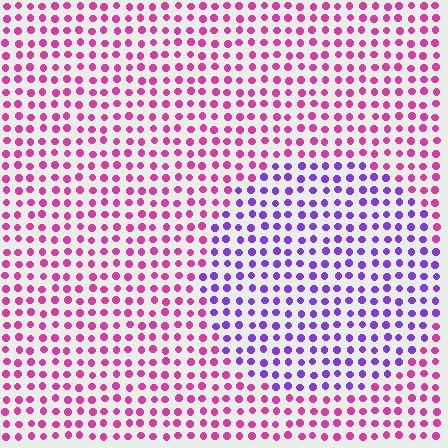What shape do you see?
I see a circle.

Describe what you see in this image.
The image is filled with small magenta elements in a uniform arrangement. A circle-shaped region is visible where the elements are tinted to a slightly different hue, forming a subtle color boundary.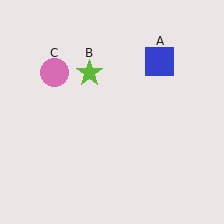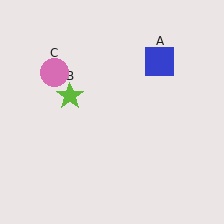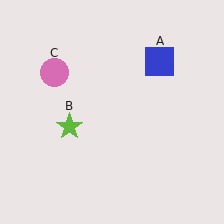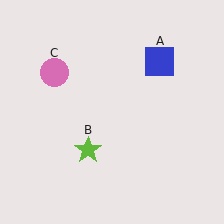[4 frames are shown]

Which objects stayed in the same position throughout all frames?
Blue square (object A) and pink circle (object C) remained stationary.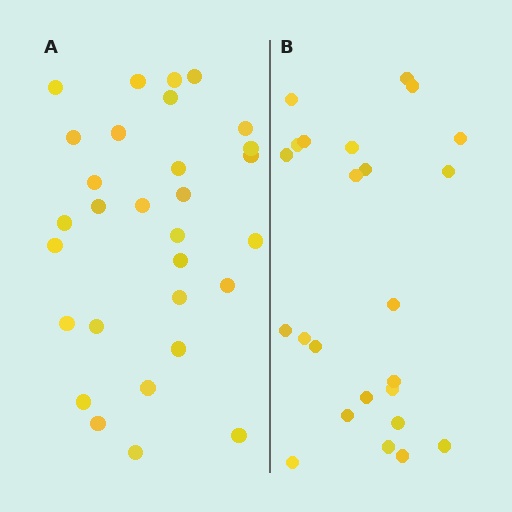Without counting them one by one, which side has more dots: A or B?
Region A (the left region) has more dots.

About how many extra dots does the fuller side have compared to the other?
Region A has about 6 more dots than region B.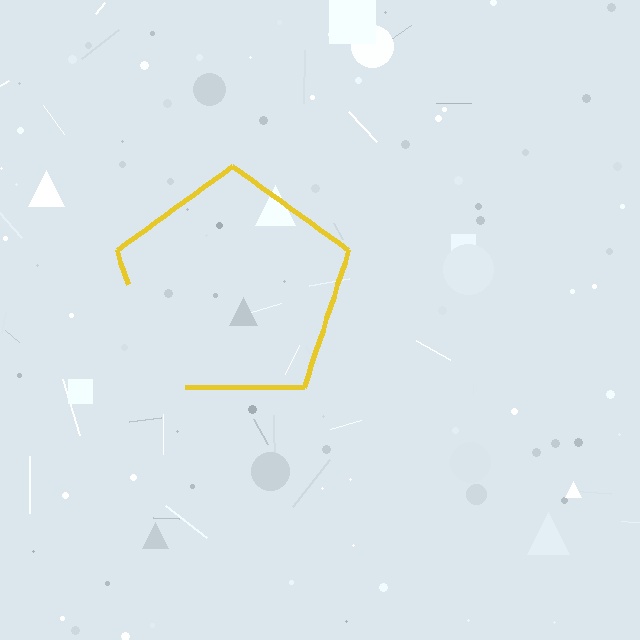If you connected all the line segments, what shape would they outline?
They would outline a pentagon.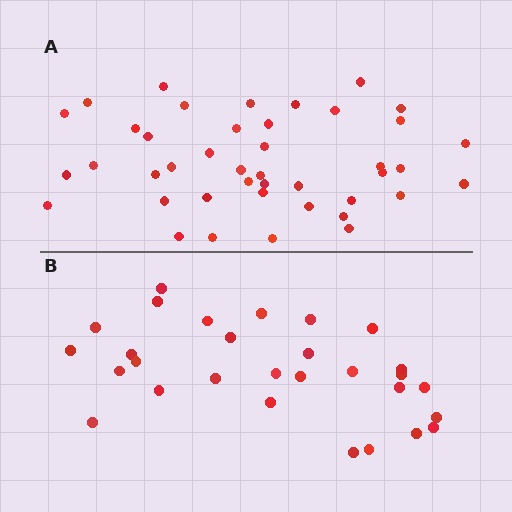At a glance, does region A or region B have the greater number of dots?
Region A (the top region) has more dots.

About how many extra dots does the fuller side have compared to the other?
Region A has approximately 15 more dots than region B.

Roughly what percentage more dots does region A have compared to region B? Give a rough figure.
About 45% more.